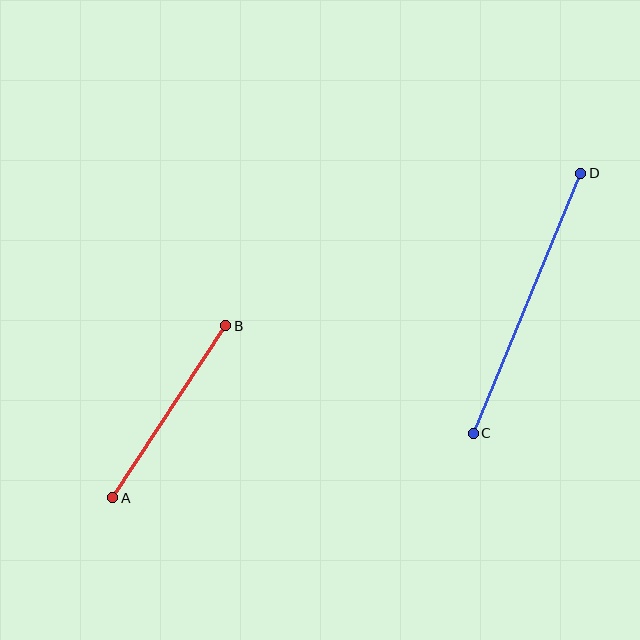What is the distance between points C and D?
The distance is approximately 281 pixels.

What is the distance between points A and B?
The distance is approximately 206 pixels.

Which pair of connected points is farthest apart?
Points C and D are farthest apart.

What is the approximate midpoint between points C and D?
The midpoint is at approximately (527, 303) pixels.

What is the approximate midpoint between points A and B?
The midpoint is at approximately (169, 412) pixels.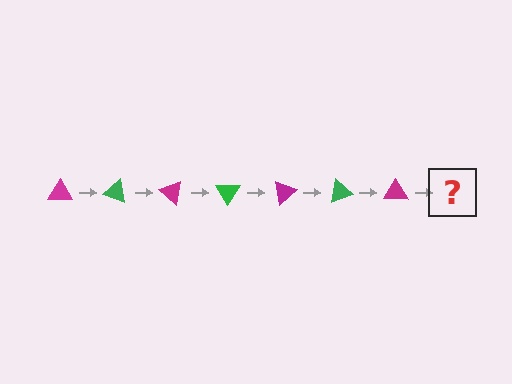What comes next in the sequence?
The next element should be a green triangle, rotated 140 degrees from the start.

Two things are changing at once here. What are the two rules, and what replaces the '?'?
The two rules are that it rotates 20 degrees each step and the color cycles through magenta and green. The '?' should be a green triangle, rotated 140 degrees from the start.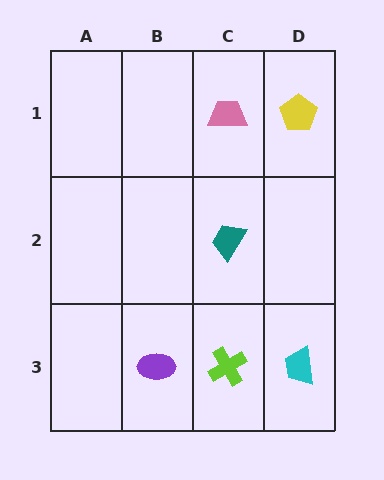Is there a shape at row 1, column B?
No, that cell is empty.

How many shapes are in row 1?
2 shapes.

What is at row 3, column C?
A lime cross.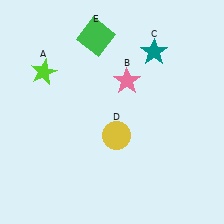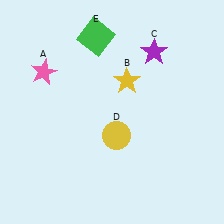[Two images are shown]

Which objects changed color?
A changed from lime to pink. B changed from pink to yellow. C changed from teal to purple.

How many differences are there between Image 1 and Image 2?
There are 3 differences between the two images.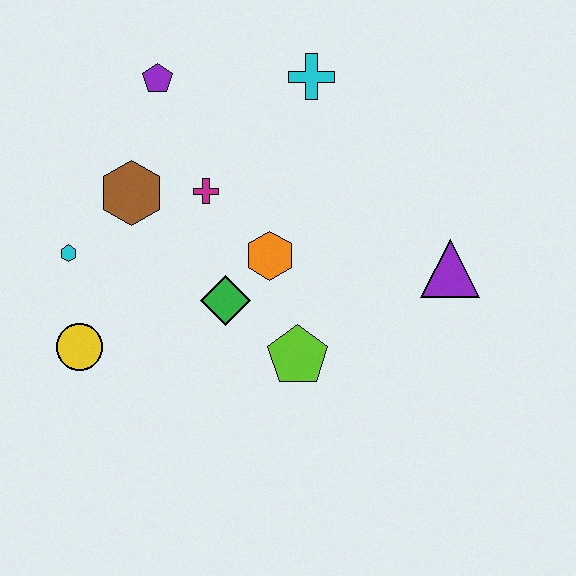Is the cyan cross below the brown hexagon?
No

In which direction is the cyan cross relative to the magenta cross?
The cyan cross is above the magenta cross.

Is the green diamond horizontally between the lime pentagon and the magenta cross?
Yes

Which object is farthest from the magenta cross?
The purple triangle is farthest from the magenta cross.